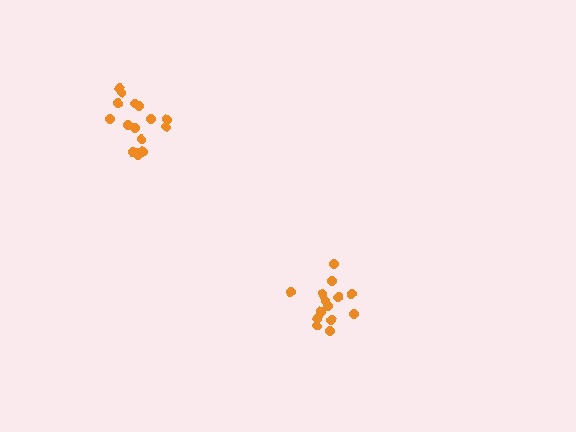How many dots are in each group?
Group 1: 16 dots, Group 2: 14 dots (30 total).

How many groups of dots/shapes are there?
There are 2 groups.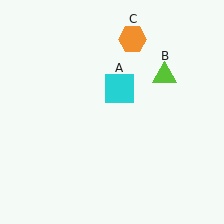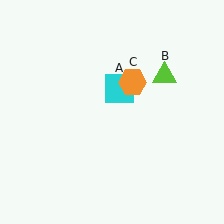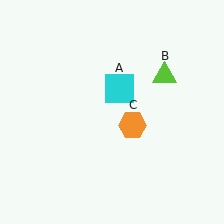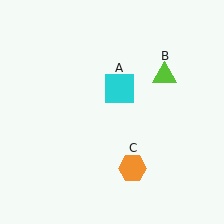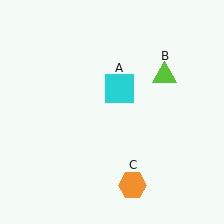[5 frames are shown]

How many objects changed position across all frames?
1 object changed position: orange hexagon (object C).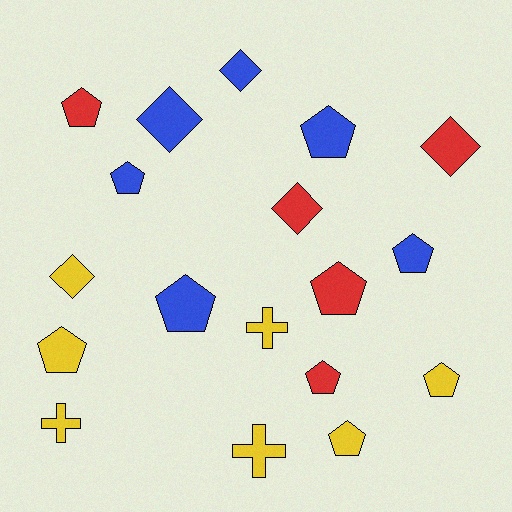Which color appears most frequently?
Yellow, with 7 objects.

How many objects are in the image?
There are 18 objects.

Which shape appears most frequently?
Pentagon, with 10 objects.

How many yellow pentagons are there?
There are 3 yellow pentagons.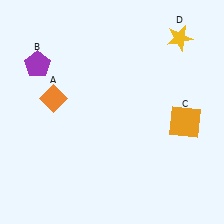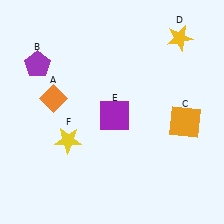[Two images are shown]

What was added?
A purple square (E), a yellow star (F) were added in Image 2.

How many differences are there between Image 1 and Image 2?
There are 2 differences between the two images.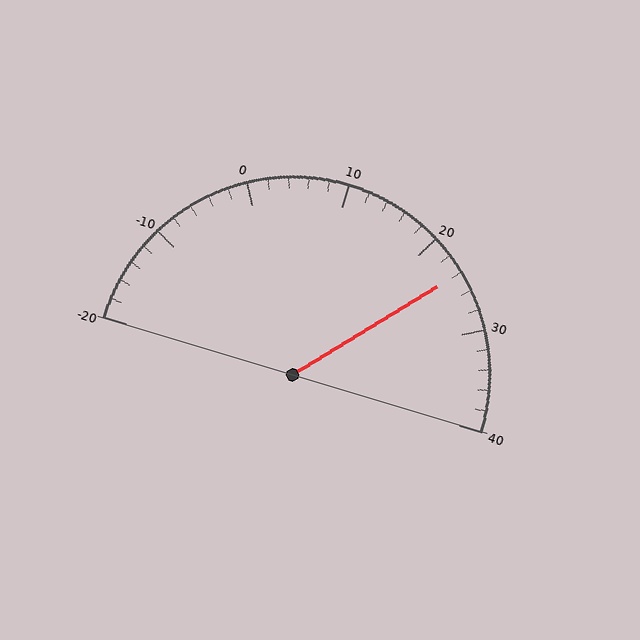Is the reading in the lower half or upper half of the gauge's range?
The reading is in the upper half of the range (-20 to 40).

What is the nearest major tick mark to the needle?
The nearest major tick mark is 20.